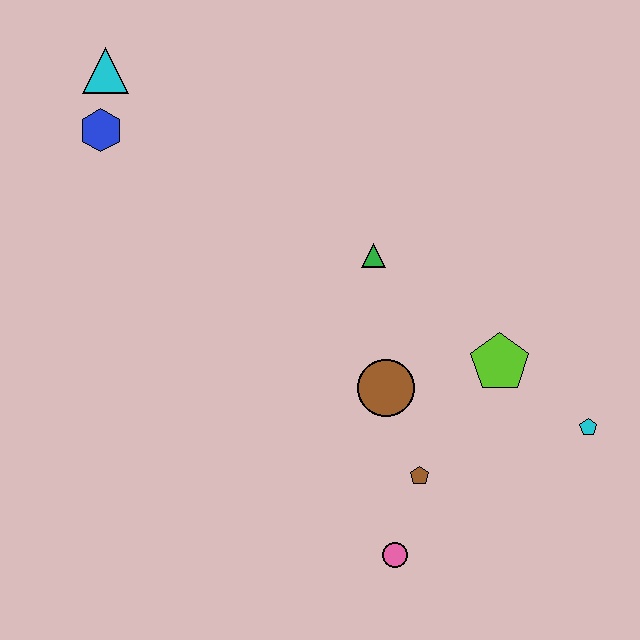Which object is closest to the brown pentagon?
The pink circle is closest to the brown pentagon.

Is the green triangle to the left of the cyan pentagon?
Yes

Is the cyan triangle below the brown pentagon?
No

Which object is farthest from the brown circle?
The cyan triangle is farthest from the brown circle.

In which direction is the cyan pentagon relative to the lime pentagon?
The cyan pentagon is to the right of the lime pentagon.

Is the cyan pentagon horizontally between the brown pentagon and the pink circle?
No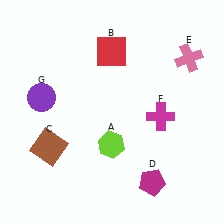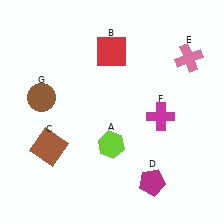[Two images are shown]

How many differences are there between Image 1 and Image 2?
There is 1 difference between the two images.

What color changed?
The circle (G) changed from purple in Image 1 to brown in Image 2.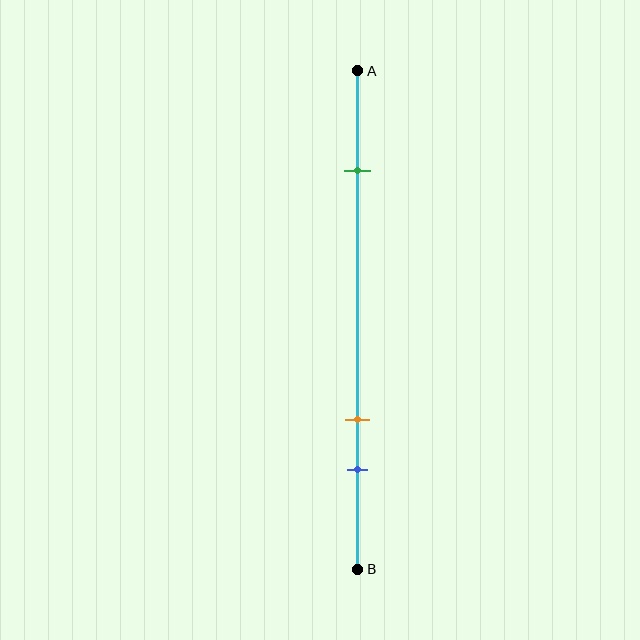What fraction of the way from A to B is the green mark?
The green mark is approximately 20% (0.2) of the way from A to B.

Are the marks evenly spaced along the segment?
No, the marks are not evenly spaced.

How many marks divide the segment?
There are 3 marks dividing the segment.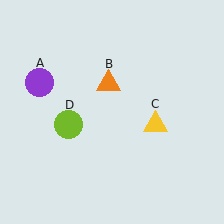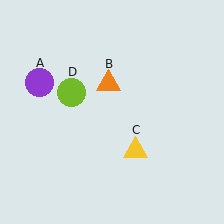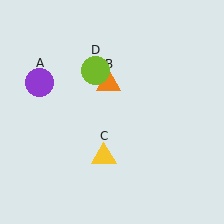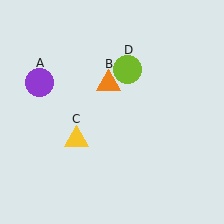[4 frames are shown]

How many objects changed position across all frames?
2 objects changed position: yellow triangle (object C), lime circle (object D).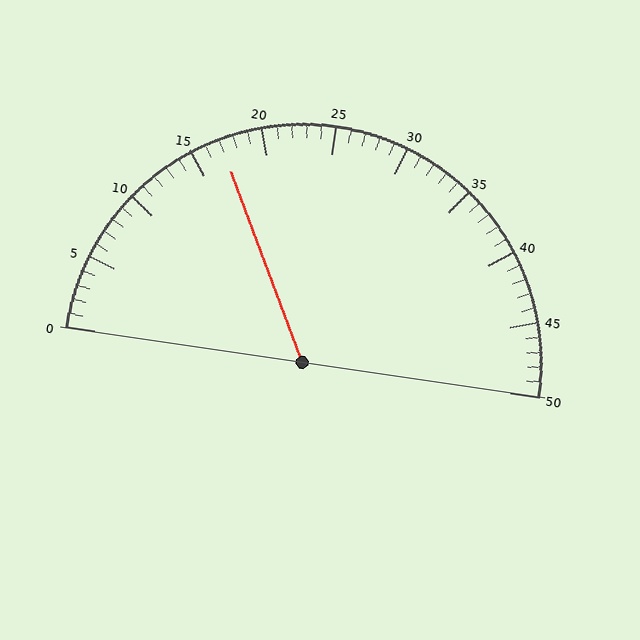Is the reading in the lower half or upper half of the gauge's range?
The reading is in the lower half of the range (0 to 50).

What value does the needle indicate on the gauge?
The needle indicates approximately 17.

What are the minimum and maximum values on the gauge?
The gauge ranges from 0 to 50.